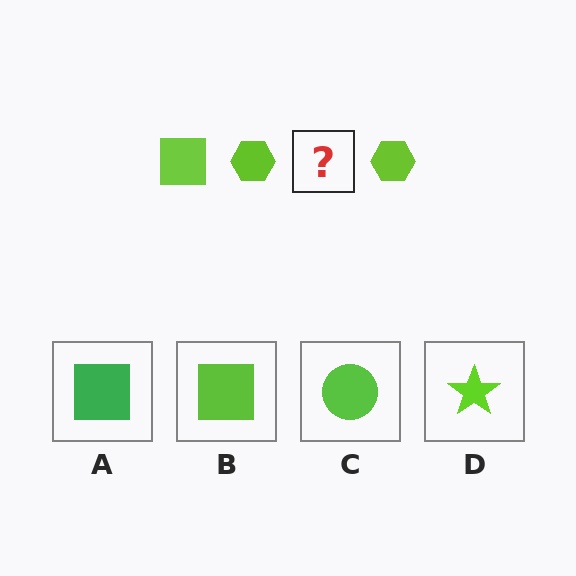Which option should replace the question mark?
Option B.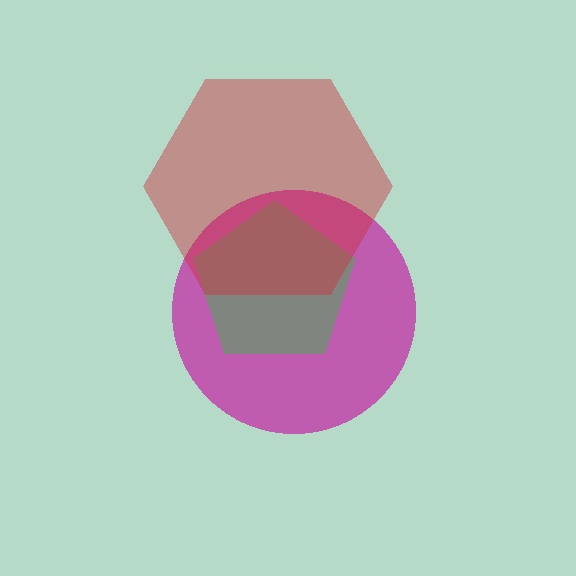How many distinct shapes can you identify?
There are 3 distinct shapes: a magenta circle, a green pentagon, a red hexagon.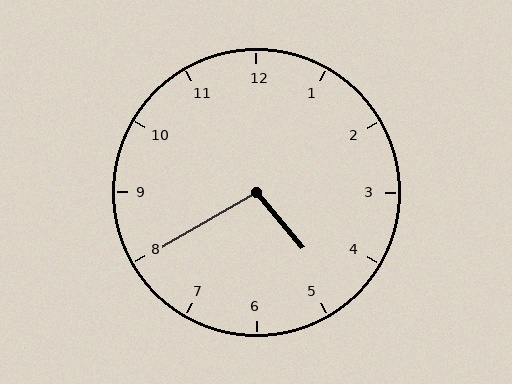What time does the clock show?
4:40.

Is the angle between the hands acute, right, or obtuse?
It is obtuse.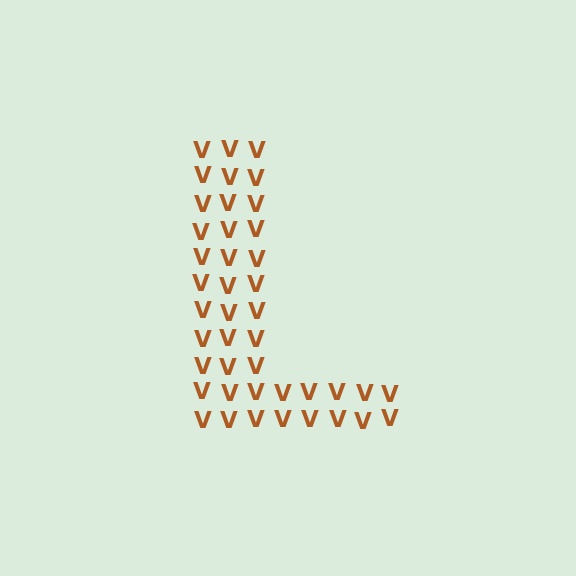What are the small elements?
The small elements are letter V's.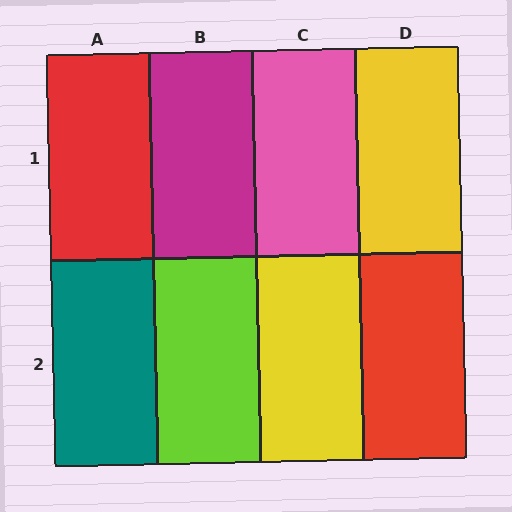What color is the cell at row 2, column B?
Lime.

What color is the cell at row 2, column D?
Red.